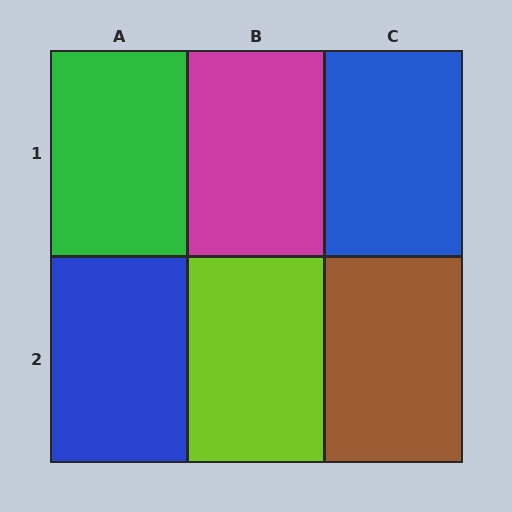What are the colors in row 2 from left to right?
Blue, lime, brown.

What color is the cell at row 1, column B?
Magenta.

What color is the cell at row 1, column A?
Green.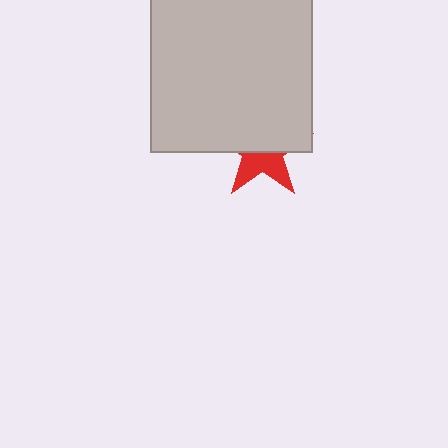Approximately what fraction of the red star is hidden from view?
Roughly 59% of the red star is hidden behind the light gray square.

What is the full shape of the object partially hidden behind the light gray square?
The partially hidden object is a red star.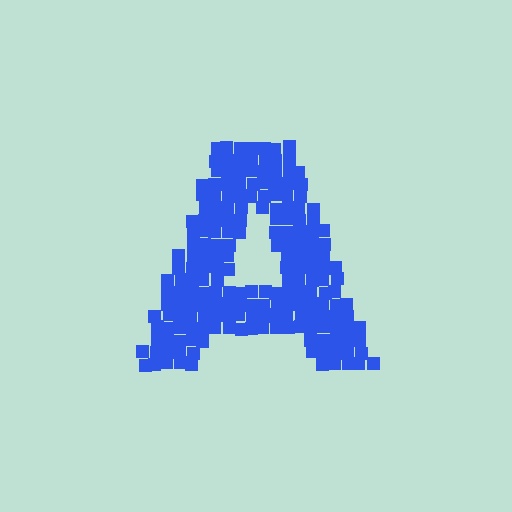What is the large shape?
The large shape is the letter A.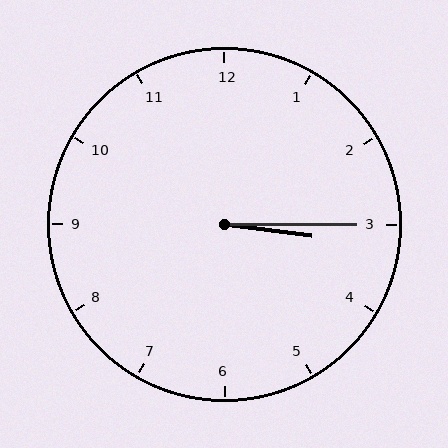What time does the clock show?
3:15.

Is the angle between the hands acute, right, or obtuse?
It is acute.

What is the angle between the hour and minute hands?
Approximately 8 degrees.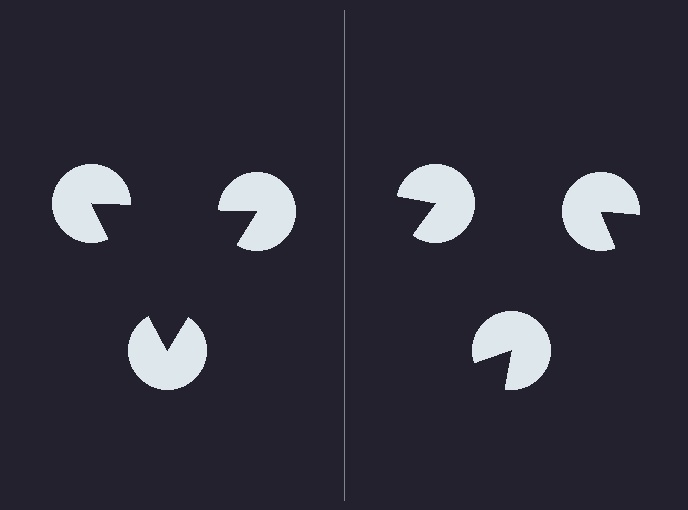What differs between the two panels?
The pac-man discs are positioned identically on both sides; only the wedge orientations differ. On the left they align to a triangle; on the right they are misaligned.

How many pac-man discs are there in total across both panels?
6 — 3 on each side.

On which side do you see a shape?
An illusory triangle appears on the left side. On the right side the wedge cuts are rotated, so no coherent shape forms.